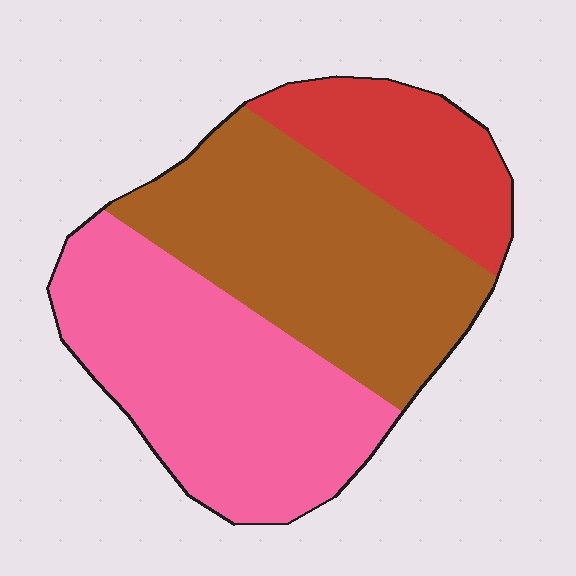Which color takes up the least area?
Red, at roughly 20%.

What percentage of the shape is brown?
Brown takes up about two fifths (2/5) of the shape.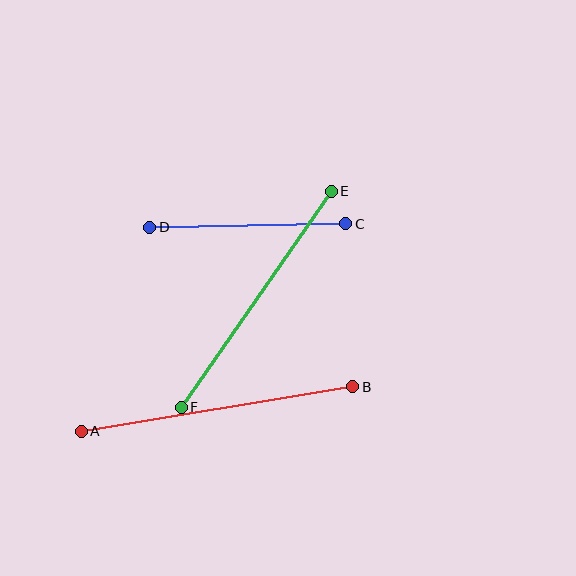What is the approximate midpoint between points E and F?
The midpoint is at approximately (256, 299) pixels.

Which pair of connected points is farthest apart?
Points A and B are farthest apart.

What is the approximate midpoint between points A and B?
The midpoint is at approximately (217, 409) pixels.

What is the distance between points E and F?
The distance is approximately 263 pixels.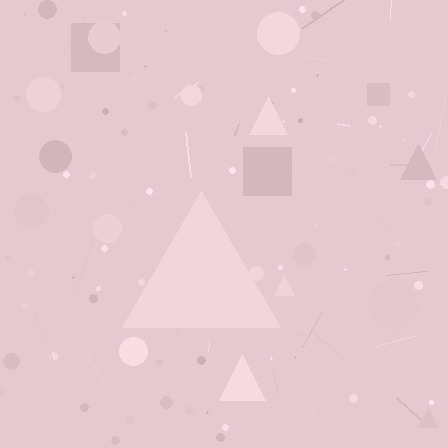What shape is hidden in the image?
A triangle is hidden in the image.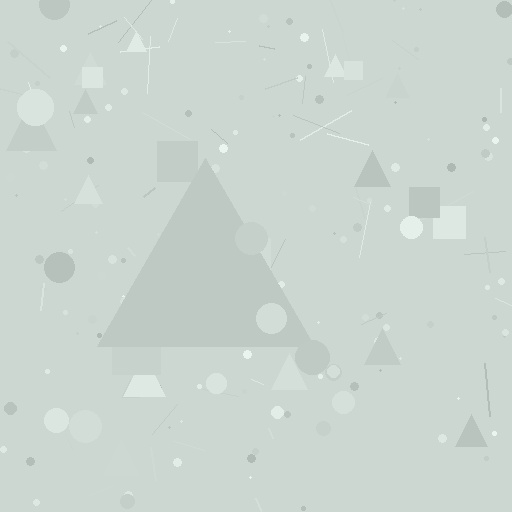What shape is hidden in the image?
A triangle is hidden in the image.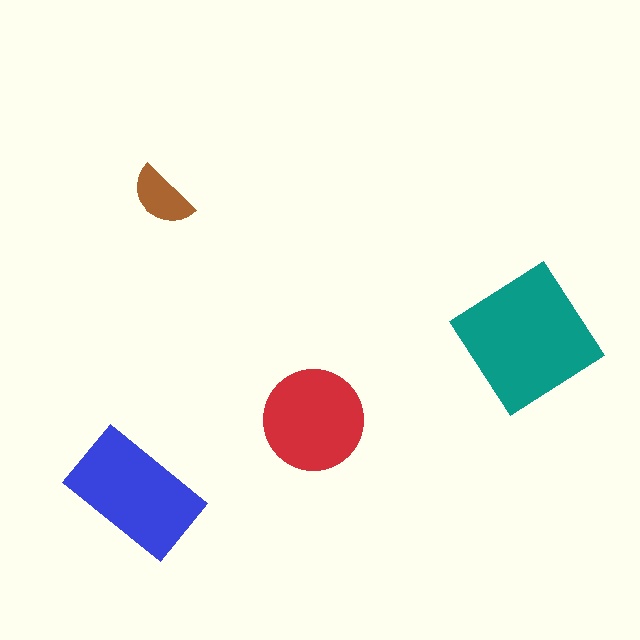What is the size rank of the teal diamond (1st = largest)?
1st.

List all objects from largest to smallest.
The teal diamond, the blue rectangle, the red circle, the brown semicircle.